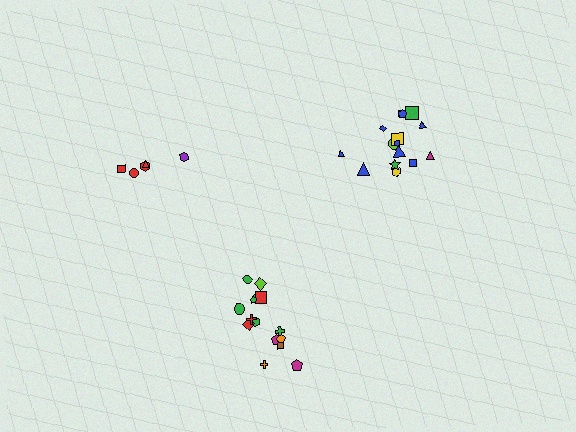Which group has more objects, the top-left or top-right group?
The top-right group.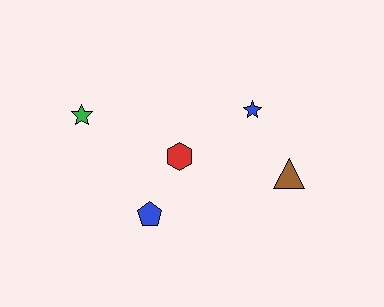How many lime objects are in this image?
There are no lime objects.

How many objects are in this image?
There are 5 objects.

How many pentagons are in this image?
There is 1 pentagon.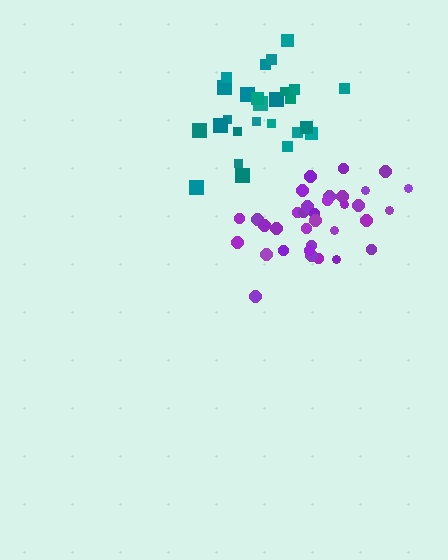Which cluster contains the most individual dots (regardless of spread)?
Purple (35).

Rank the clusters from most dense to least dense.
purple, teal.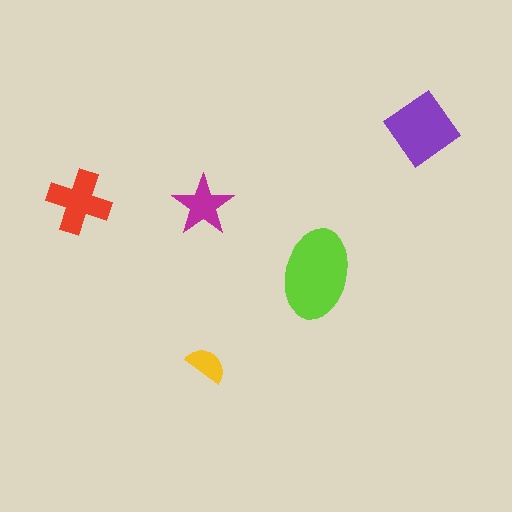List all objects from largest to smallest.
The lime ellipse, the purple diamond, the red cross, the magenta star, the yellow semicircle.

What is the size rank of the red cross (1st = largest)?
3rd.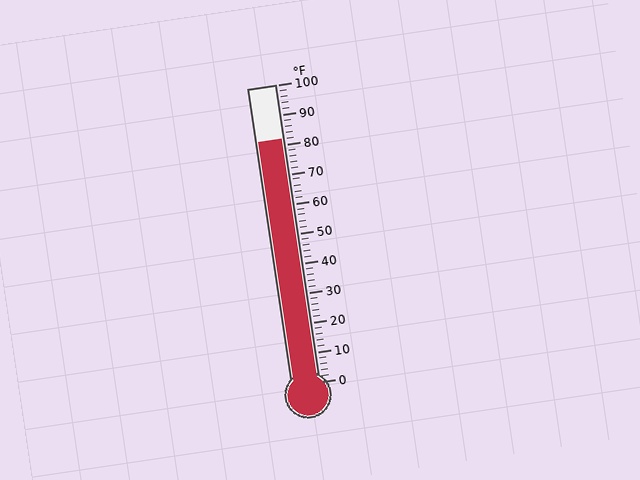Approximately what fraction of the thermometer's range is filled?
The thermometer is filled to approximately 80% of its range.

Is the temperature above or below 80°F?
The temperature is above 80°F.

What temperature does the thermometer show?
The thermometer shows approximately 82°F.